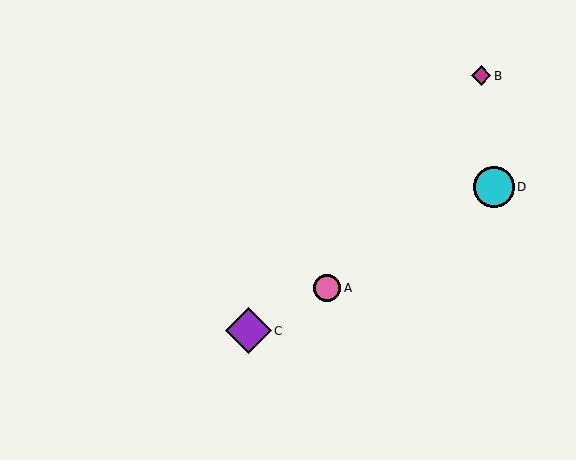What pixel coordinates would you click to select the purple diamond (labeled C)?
Click at (248, 331) to select the purple diamond C.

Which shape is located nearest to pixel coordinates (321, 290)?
The pink circle (labeled A) at (327, 288) is nearest to that location.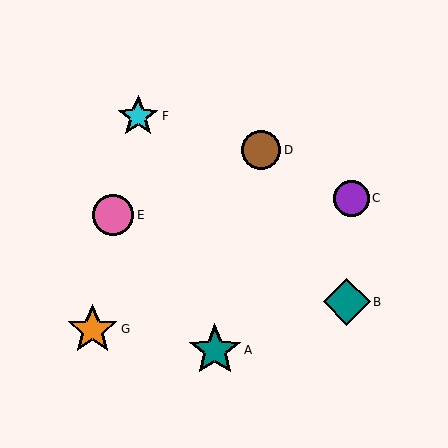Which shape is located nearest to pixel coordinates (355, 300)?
The teal diamond (labeled B) at (347, 302) is nearest to that location.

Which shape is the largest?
The teal star (labeled A) is the largest.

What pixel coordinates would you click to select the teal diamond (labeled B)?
Click at (347, 302) to select the teal diamond B.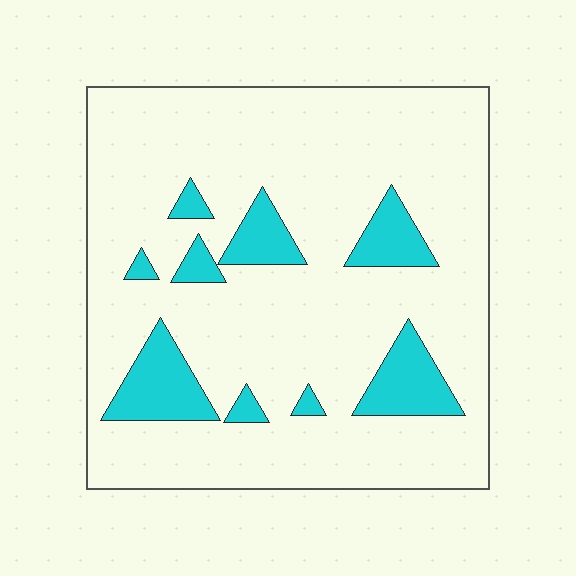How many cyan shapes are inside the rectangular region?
9.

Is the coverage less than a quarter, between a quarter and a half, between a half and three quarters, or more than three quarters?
Less than a quarter.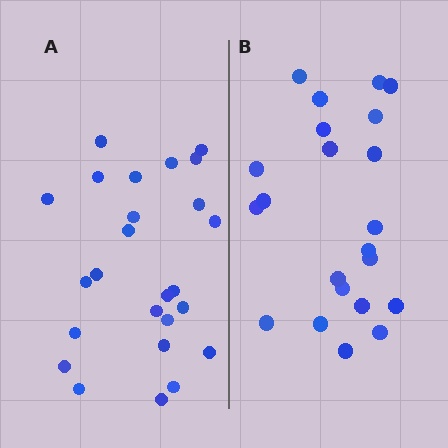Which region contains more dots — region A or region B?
Region A (the left region) has more dots.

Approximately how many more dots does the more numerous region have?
Region A has just a few more — roughly 2 or 3 more dots than region B.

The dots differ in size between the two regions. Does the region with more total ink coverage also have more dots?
No. Region B has more total ink coverage because its dots are larger, but region A actually contains more individual dots. Total area can be misleading — the number of items is what matters here.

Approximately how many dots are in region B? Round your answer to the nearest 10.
About 20 dots. (The exact count is 22, which rounds to 20.)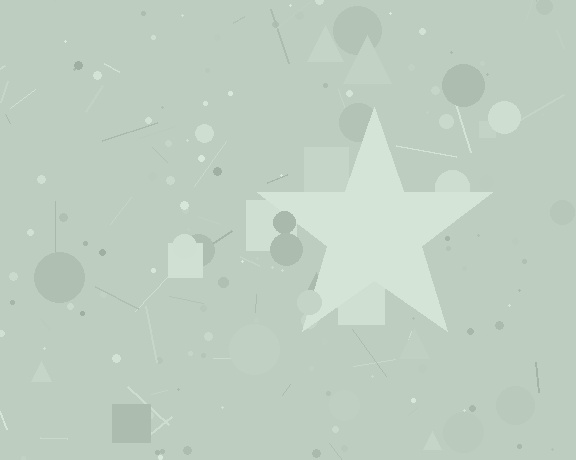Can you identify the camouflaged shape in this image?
The camouflaged shape is a star.